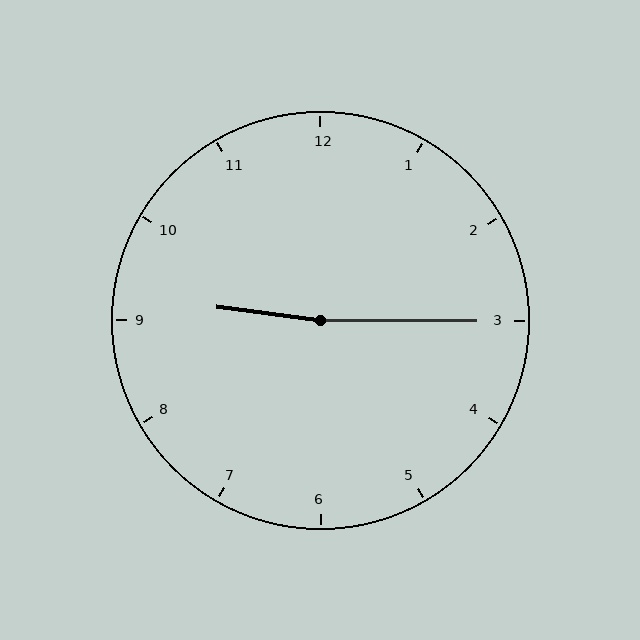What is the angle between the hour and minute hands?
Approximately 172 degrees.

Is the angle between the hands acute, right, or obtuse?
It is obtuse.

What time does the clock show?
9:15.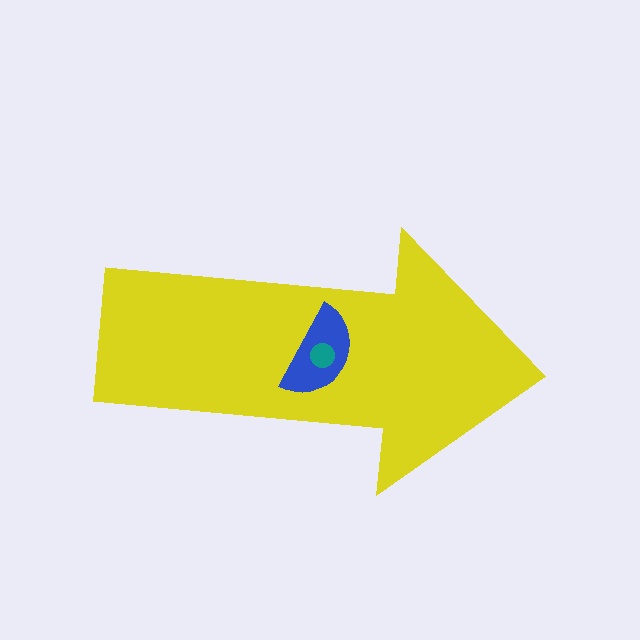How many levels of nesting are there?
3.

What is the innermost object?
The teal circle.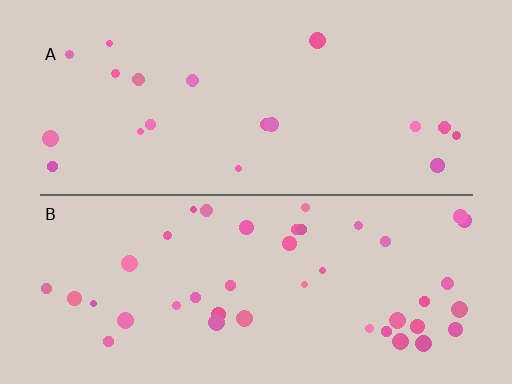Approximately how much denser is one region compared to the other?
Approximately 2.2× — region B over region A.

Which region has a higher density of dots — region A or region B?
B (the bottom).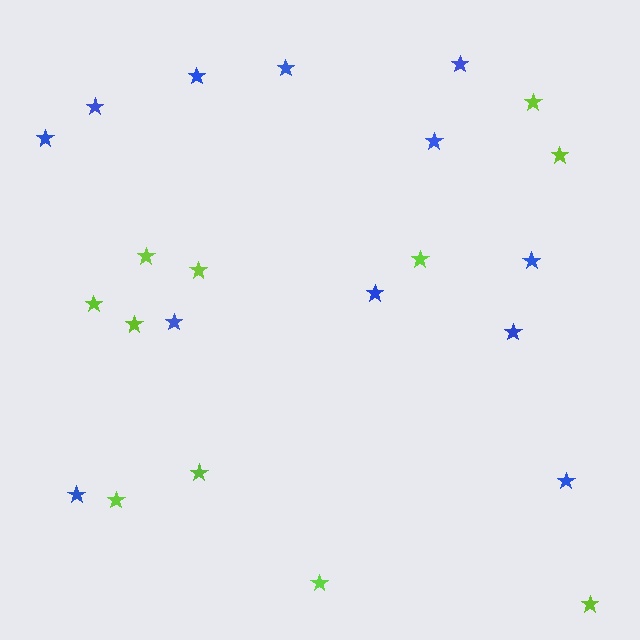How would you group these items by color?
There are 2 groups: one group of blue stars (12) and one group of lime stars (11).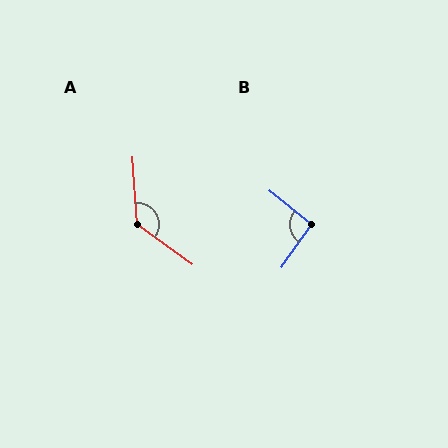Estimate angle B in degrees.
Approximately 94 degrees.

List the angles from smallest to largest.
B (94°), A (130°).